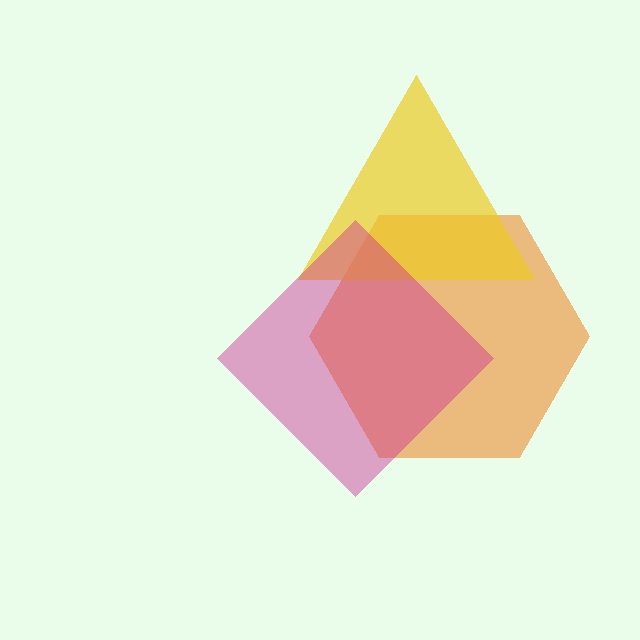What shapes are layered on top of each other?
The layered shapes are: an orange hexagon, a yellow triangle, a magenta diamond.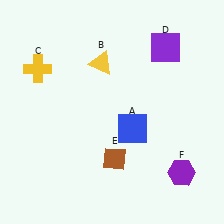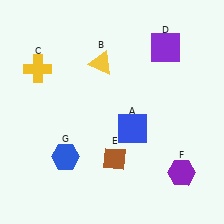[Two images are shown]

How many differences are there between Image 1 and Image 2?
There is 1 difference between the two images.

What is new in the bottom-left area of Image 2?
A blue hexagon (G) was added in the bottom-left area of Image 2.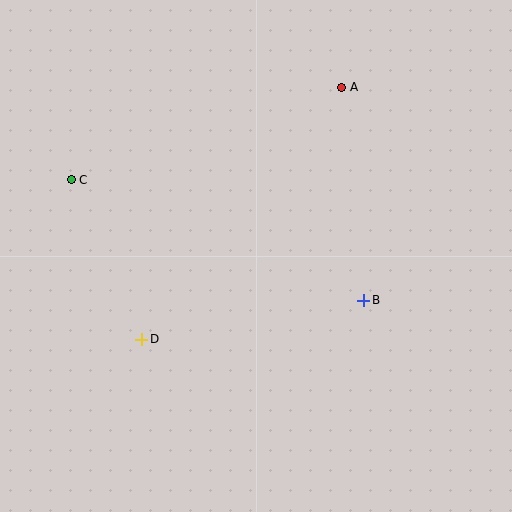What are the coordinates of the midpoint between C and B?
The midpoint between C and B is at (217, 240).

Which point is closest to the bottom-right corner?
Point B is closest to the bottom-right corner.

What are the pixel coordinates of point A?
Point A is at (342, 88).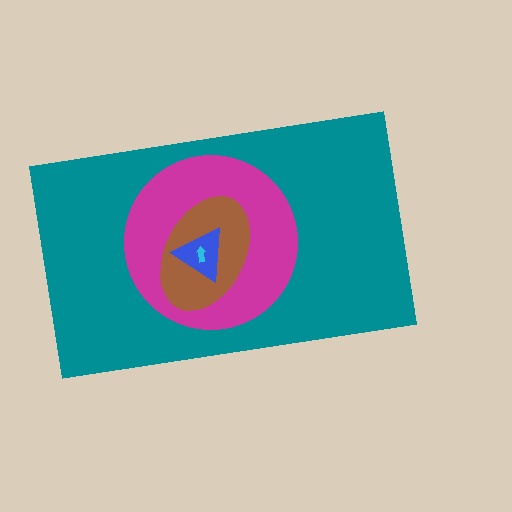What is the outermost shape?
The teal rectangle.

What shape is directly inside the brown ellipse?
The blue triangle.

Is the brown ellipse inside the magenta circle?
Yes.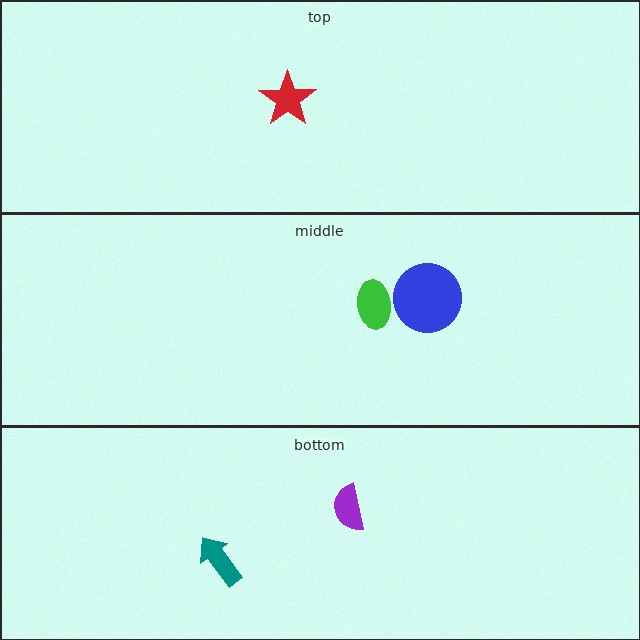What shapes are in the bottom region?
The purple semicircle, the teal arrow.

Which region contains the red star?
The top region.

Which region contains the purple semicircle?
The bottom region.